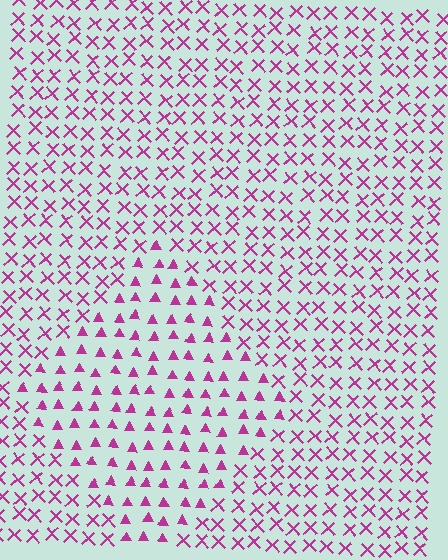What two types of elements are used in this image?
The image uses triangles inside the diamond region and X marks outside it.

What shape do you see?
I see a diamond.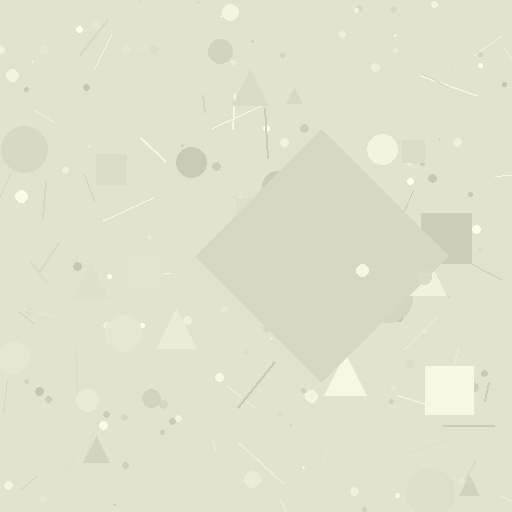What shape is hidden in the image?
A diamond is hidden in the image.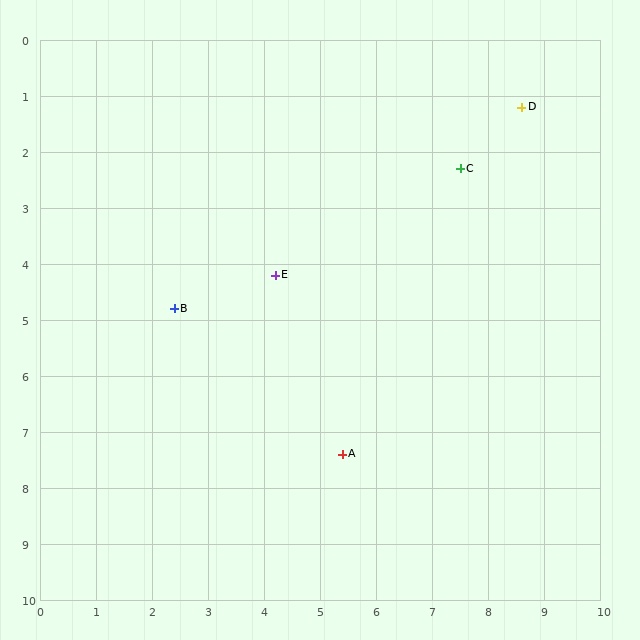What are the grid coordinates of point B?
Point B is at approximately (2.4, 4.8).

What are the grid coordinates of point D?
Point D is at approximately (8.6, 1.2).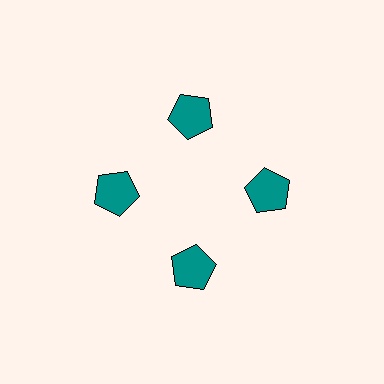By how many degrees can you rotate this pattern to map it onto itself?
The pattern maps onto itself every 90 degrees of rotation.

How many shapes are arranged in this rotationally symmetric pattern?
There are 4 shapes, arranged in 4 groups of 1.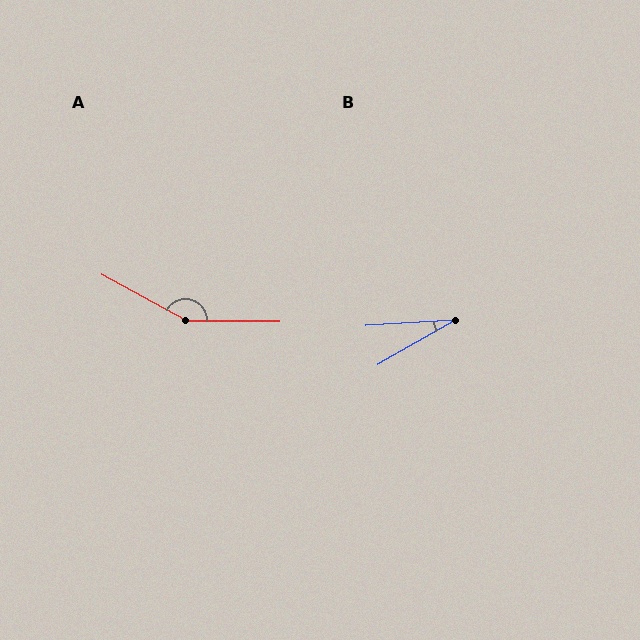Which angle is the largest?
A, at approximately 152 degrees.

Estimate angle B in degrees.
Approximately 26 degrees.